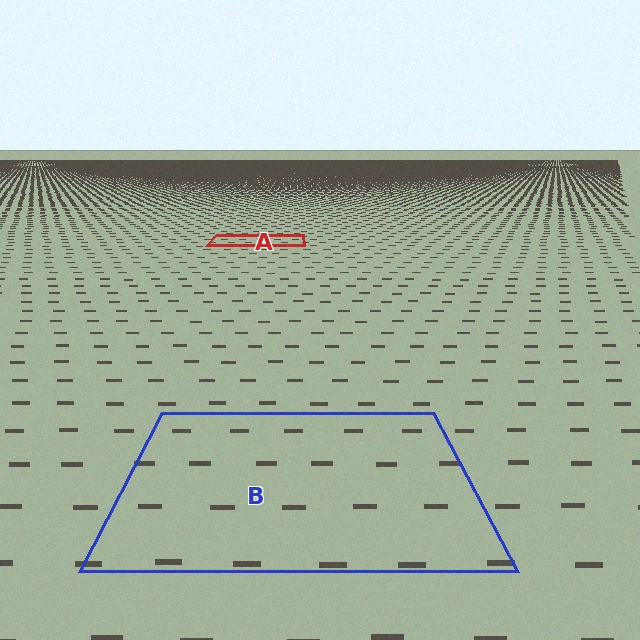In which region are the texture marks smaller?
The texture marks are smaller in region A, because it is farther away.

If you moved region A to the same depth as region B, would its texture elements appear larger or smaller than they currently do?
They would appear larger. At a closer depth, the same texture elements are projected at a bigger on-screen size.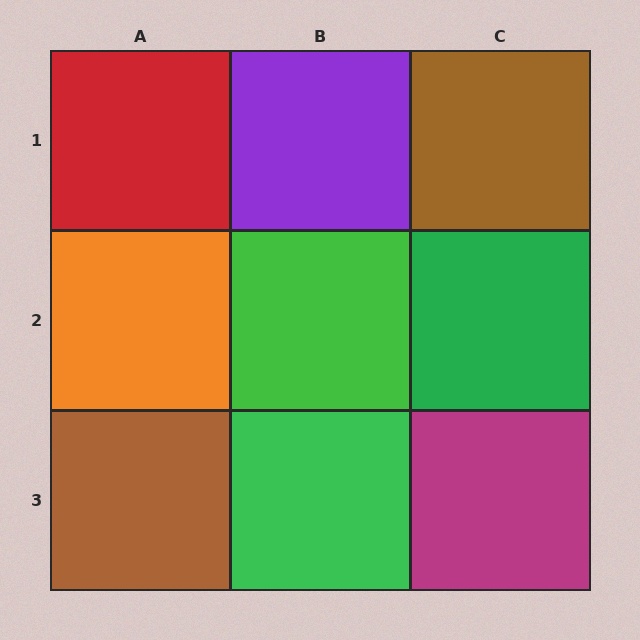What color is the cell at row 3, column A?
Brown.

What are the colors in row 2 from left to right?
Orange, green, green.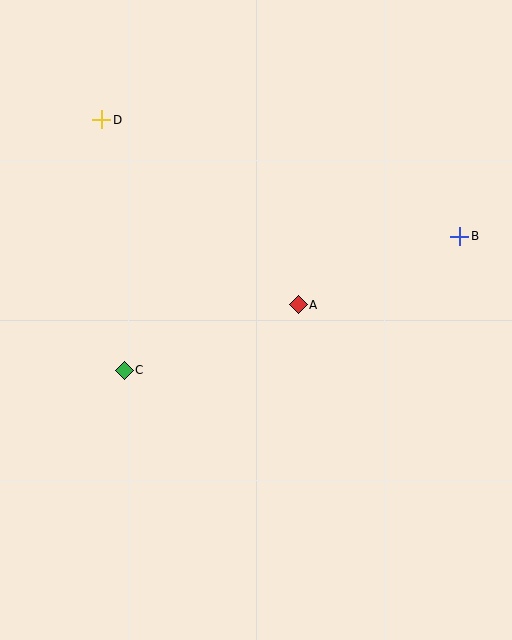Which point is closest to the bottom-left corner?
Point C is closest to the bottom-left corner.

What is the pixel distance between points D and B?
The distance between D and B is 376 pixels.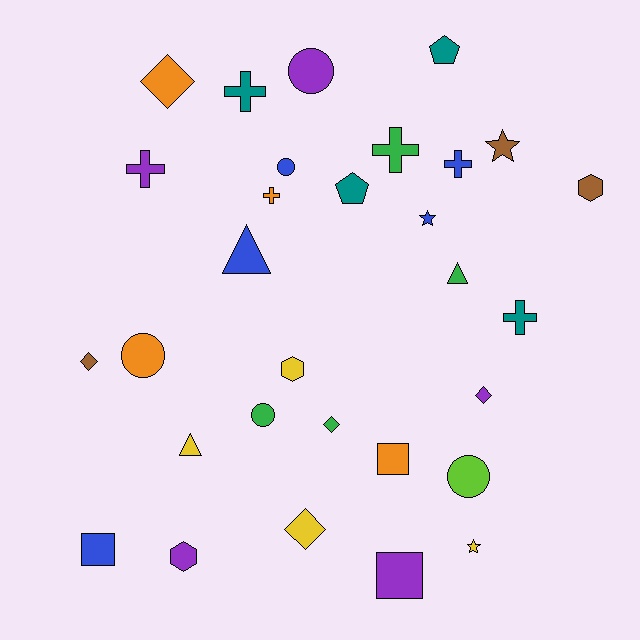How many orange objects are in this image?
There are 4 orange objects.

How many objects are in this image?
There are 30 objects.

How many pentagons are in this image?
There are 2 pentagons.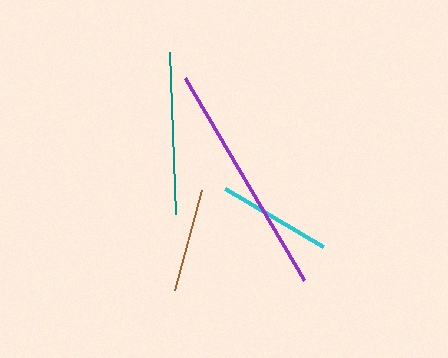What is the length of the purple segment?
The purple segment is approximately 235 pixels long.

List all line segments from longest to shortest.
From longest to shortest: purple, teal, cyan, brown.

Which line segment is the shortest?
The brown line is the shortest at approximately 104 pixels.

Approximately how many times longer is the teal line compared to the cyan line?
The teal line is approximately 1.4 times the length of the cyan line.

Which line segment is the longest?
The purple line is the longest at approximately 235 pixels.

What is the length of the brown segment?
The brown segment is approximately 104 pixels long.